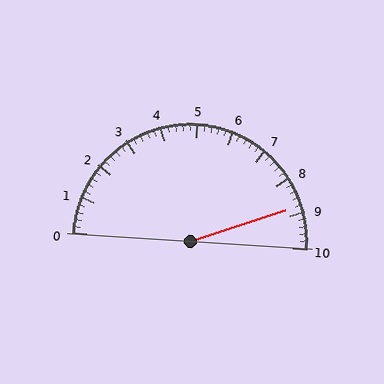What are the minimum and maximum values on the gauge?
The gauge ranges from 0 to 10.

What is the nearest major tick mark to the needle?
The nearest major tick mark is 9.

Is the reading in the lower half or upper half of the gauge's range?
The reading is in the upper half of the range (0 to 10).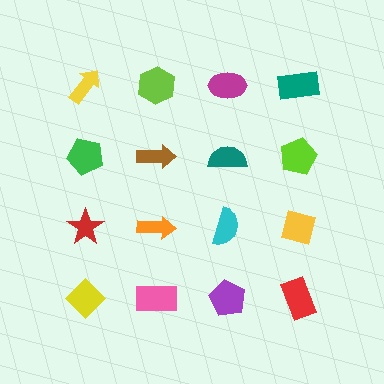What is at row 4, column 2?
A pink rectangle.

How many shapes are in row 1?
4 shapes.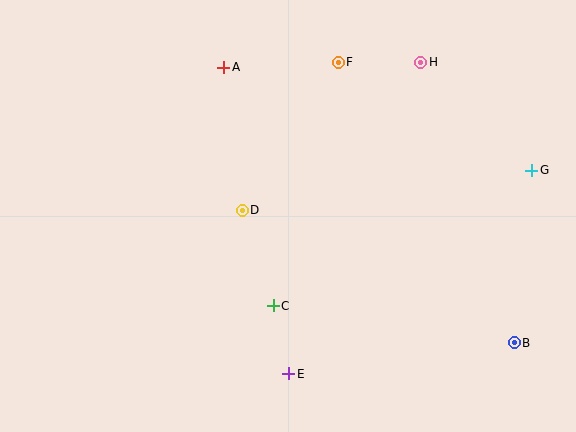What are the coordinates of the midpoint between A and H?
The midpoint between A and H is at (322, 65).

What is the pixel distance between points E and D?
The distance between E and D is 170 pixels.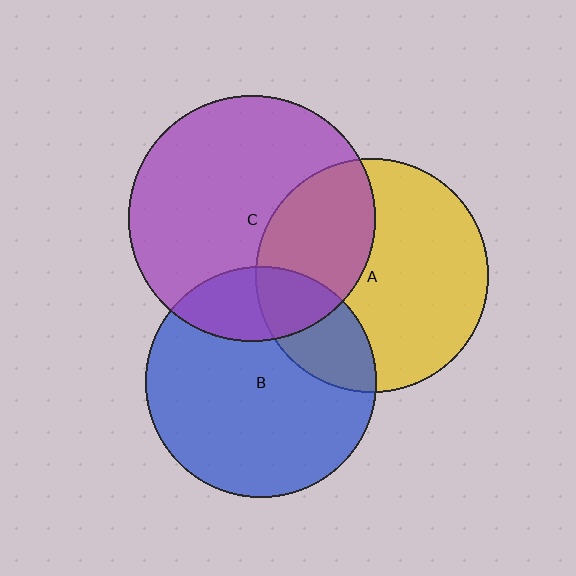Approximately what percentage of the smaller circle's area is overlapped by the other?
Approximately 35%.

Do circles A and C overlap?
Yes.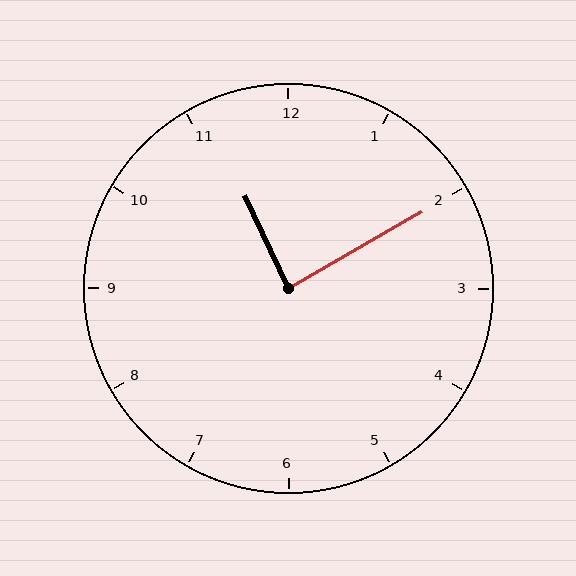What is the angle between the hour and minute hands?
Approximately 85 degrees.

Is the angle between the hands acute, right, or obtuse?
It is right.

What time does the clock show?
11:10.